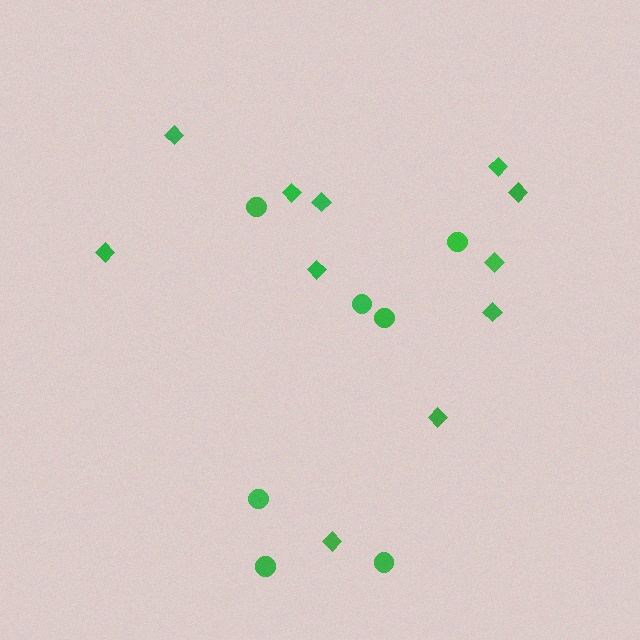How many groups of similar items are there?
There are 2 groups: one group of diamonds (11) and one group of circles (7).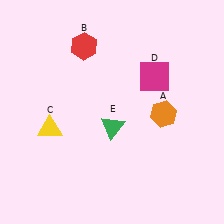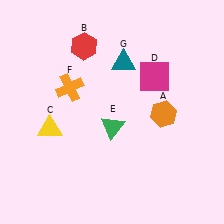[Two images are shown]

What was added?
An orange cross (F), a teal triangle (G) were added in Image 2.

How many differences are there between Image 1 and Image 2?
There are 2 differences between the two images.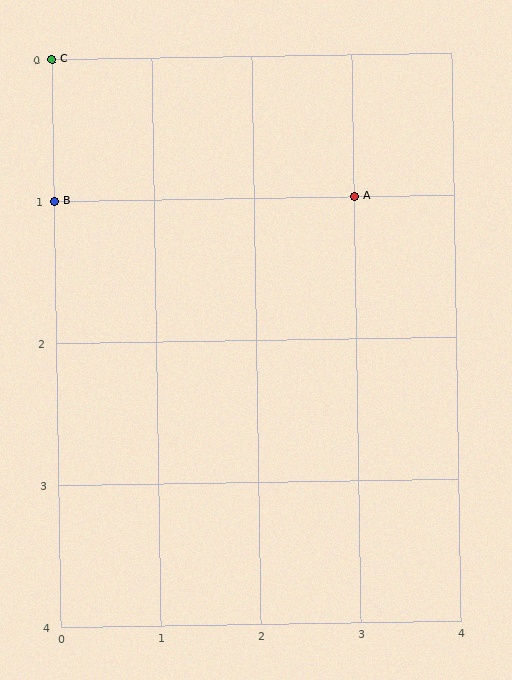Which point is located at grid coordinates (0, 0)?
Point C is at (0, 0).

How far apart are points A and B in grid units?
Points A and B are 3 columns apart.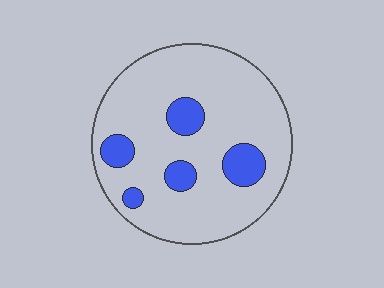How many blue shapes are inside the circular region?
5.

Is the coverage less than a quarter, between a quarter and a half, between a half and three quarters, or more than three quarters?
Less than a quarter.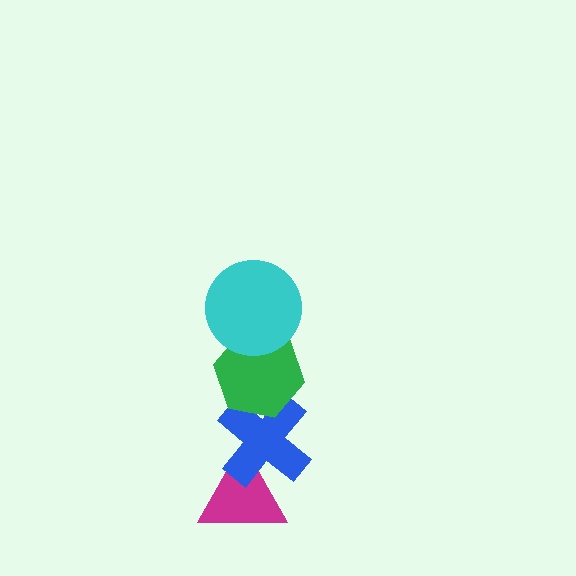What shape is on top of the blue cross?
The green hexagon is on top of the blue cross.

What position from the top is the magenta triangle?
The magenta triangle is 4th from the top.